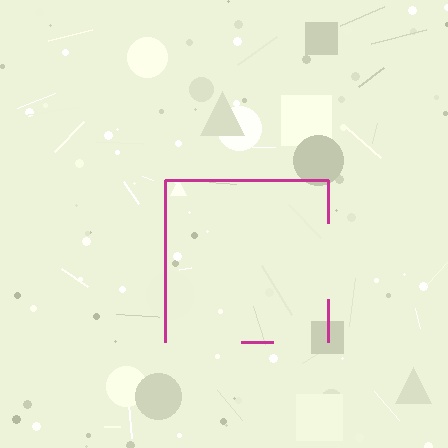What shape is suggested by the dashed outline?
The dashed outline suggests a square.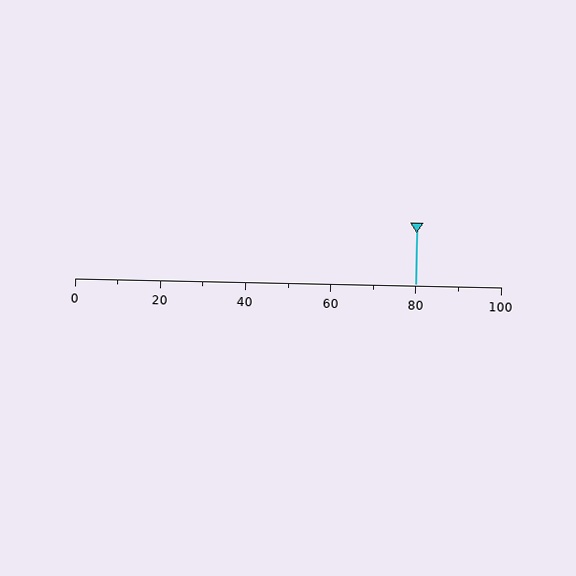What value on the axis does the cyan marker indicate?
The marker indicates approximately 80.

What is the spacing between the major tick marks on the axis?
The major ticks are spaced 20 apart.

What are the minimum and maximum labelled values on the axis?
The axis runs from 0 to 100.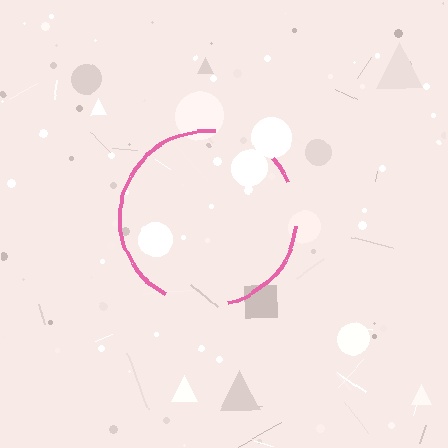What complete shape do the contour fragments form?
The contour fragments form a circle.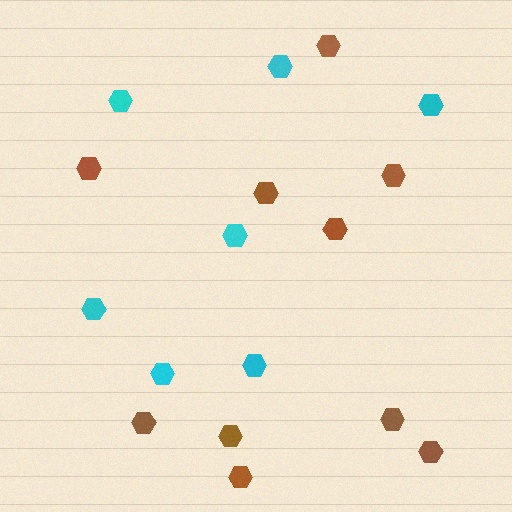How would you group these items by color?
There are 2 groups: one group of cyan hexagons (7) and one group of brown hexagons (10).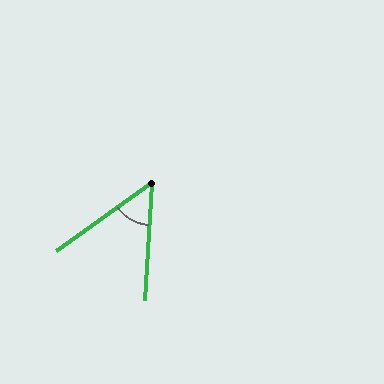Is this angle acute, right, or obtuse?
It is acute.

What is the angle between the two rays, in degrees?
Approximately 51 degrees.